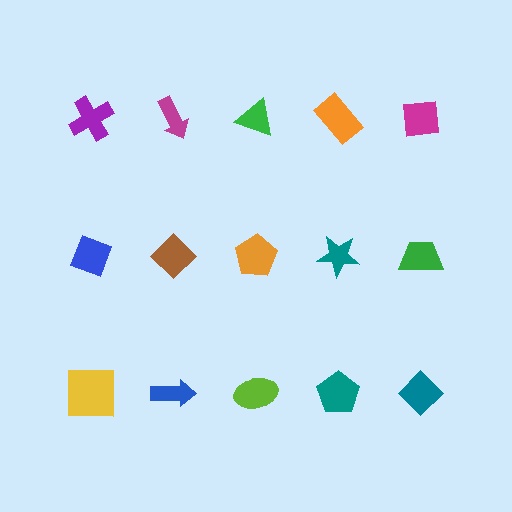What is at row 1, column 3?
A green triangle.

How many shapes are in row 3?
5 shapes.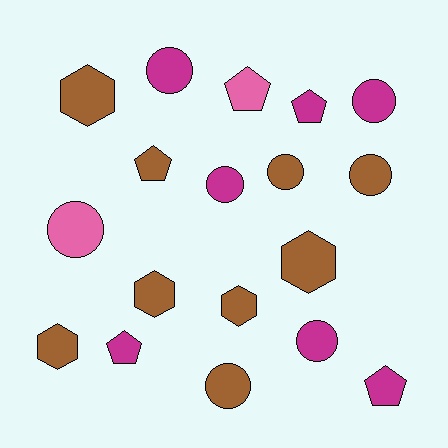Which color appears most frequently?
Brown, with 9 objects.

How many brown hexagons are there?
There are 5 brown hexagons.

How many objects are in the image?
There are 18 objects.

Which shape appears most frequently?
Circle, with 8 objects.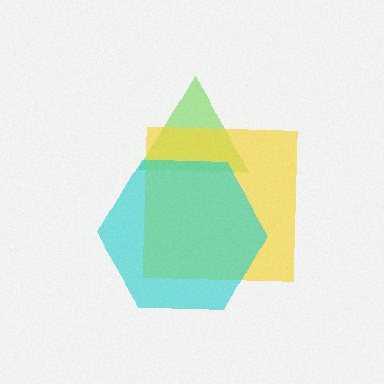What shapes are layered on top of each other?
The layered shapes are: a lime triangle, a yellow square, a cyan hexagon.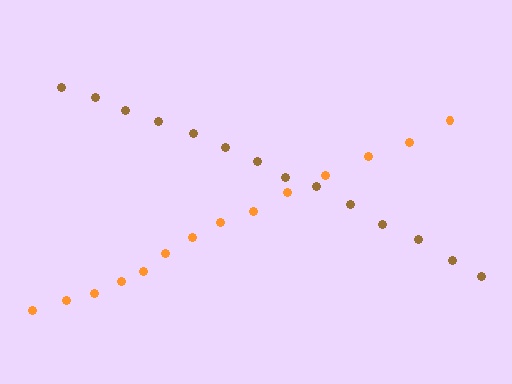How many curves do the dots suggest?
There are 2 distinct paths.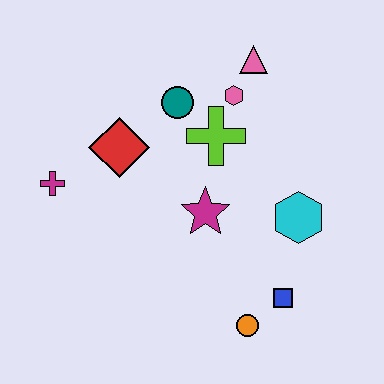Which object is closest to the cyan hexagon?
The blue square is closest to the cyan hexagon.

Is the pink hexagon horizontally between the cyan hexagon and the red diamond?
Yes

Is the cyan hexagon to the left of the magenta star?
No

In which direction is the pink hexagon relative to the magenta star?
The pink hexagon is above the magenta star.